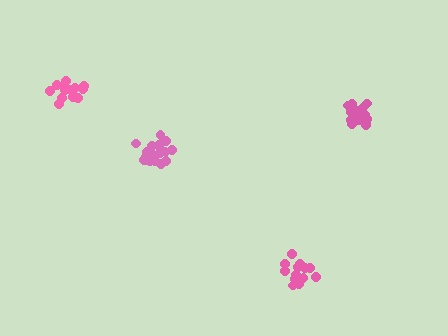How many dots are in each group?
Group 1: 16 dots, Group 2: 14 dots, Group 3: 20 dots, Group 4: 20 dots (70 total).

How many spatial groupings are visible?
There are 4 spatial groupings.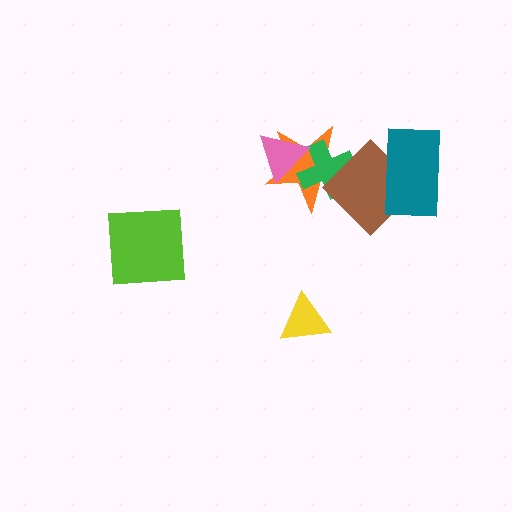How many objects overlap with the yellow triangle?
0 objects overlap with the yellow triangle.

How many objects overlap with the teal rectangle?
1 object overlaps with the teal rectangle.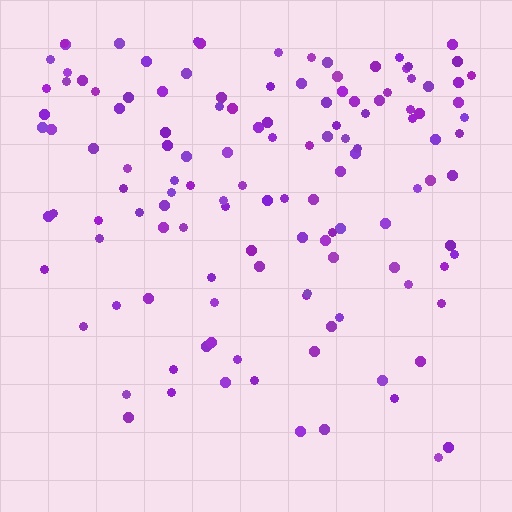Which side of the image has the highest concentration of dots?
The top.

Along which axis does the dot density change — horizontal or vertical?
Vertical.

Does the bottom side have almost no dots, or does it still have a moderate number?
Still a moderate number, just noticeably fewer than the top.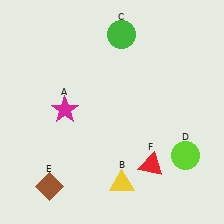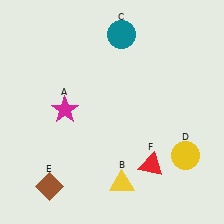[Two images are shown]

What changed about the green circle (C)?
In Image 1, C is green. In Image 2, it changed to teal.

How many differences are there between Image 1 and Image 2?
There are 2 differences between the two images.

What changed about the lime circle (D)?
In Image 1, D is lime. In Image 2, it changed to yellow.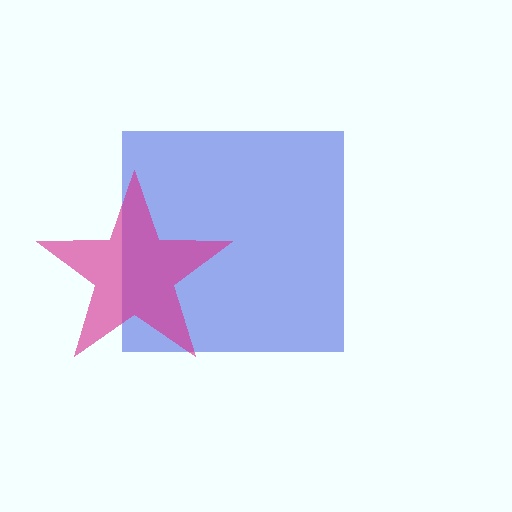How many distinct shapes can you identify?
There are 2 distinct shapes: a blue square, a magenta star.